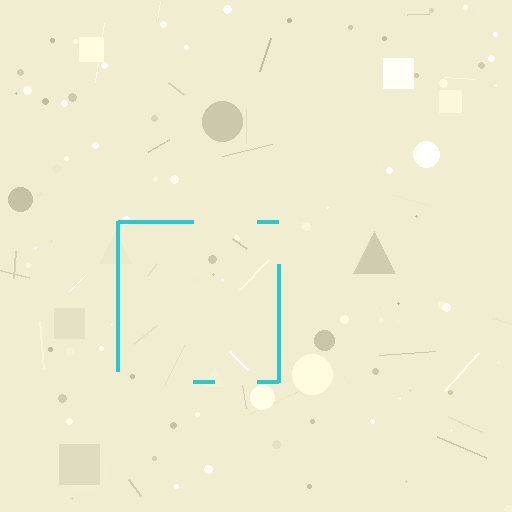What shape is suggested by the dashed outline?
The dashed outline suggests a square.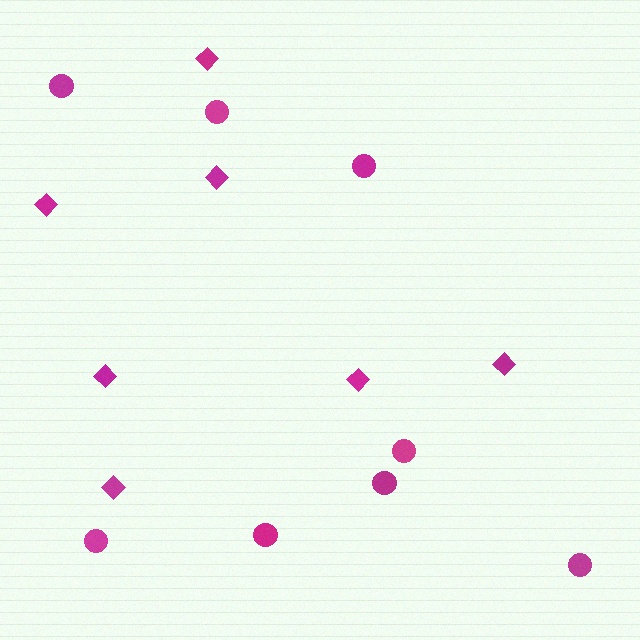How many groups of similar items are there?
There are 2 groups: one group of circles (8) and one group of diamonds (7).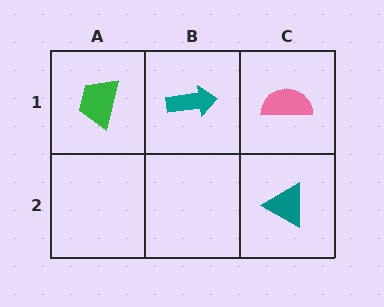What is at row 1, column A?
A green trapezoid.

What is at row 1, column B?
A teal arrow.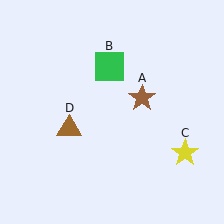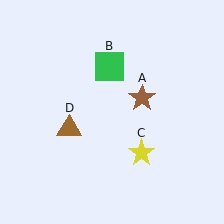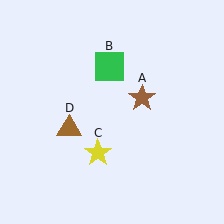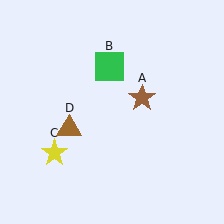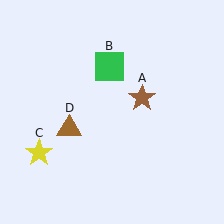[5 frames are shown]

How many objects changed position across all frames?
1 object changed position: yellow star (object C).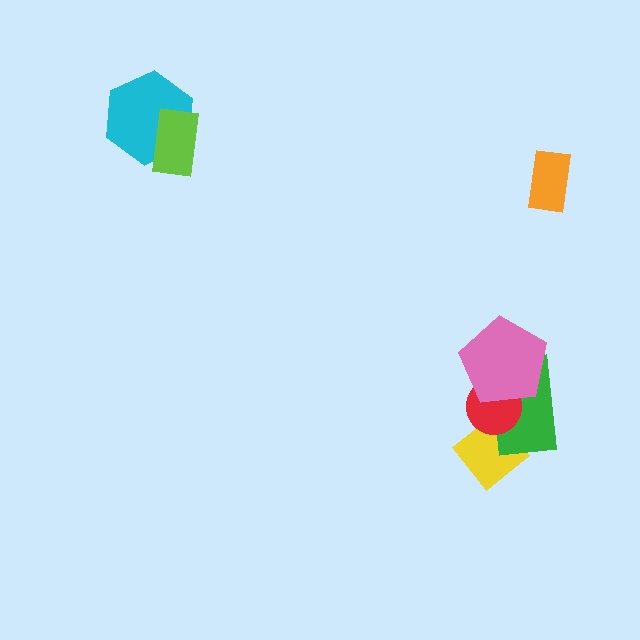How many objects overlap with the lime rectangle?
1 object overlaps with the lime rectangle.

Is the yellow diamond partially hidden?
Yes, it is partially covered by another shape.